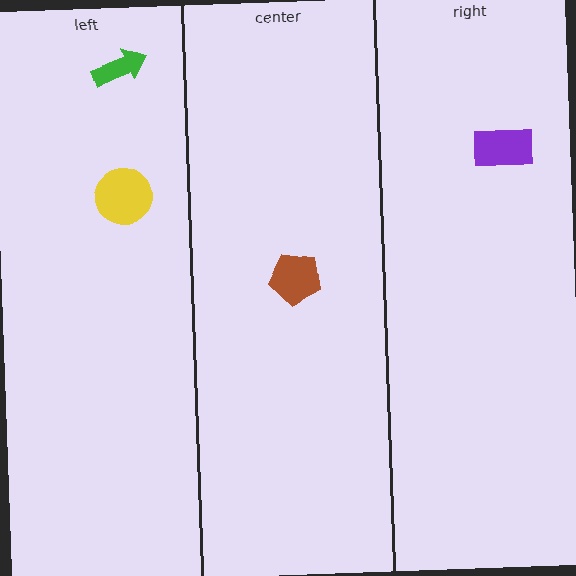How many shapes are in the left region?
2.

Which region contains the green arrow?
The left region.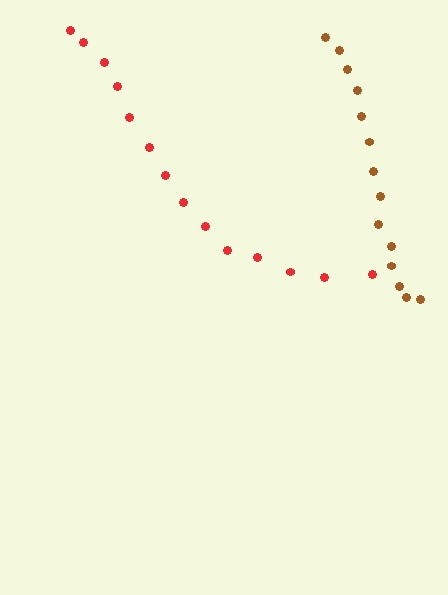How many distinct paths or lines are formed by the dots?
There are 2 distinct paths.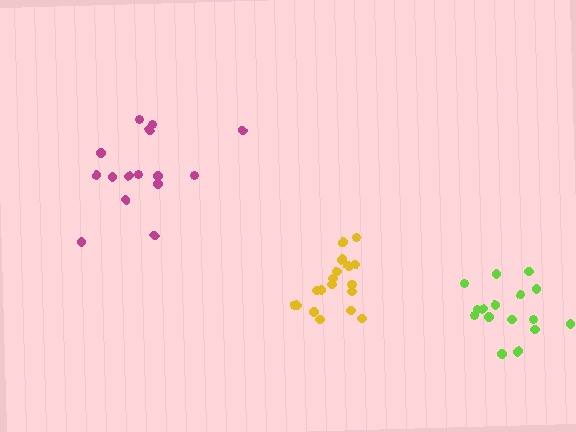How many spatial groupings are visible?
There are 3 spatial groupings.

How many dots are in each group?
Group 1: 19 dots, Group 2: 16 dots, Group 3: 15 dots (50 total).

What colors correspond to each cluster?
The clusters are colored: yellow, lime, magenta.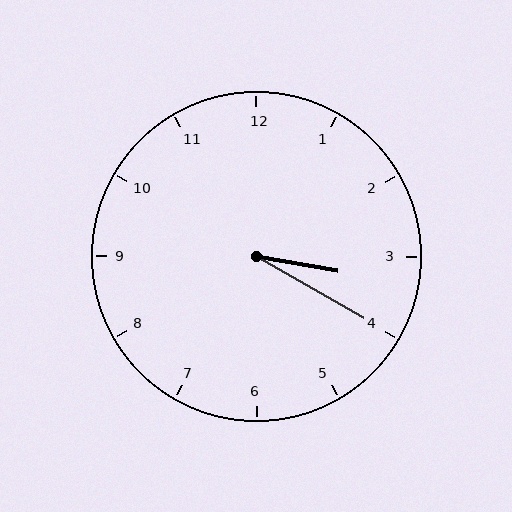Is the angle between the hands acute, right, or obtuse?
It is acute.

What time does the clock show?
3:20.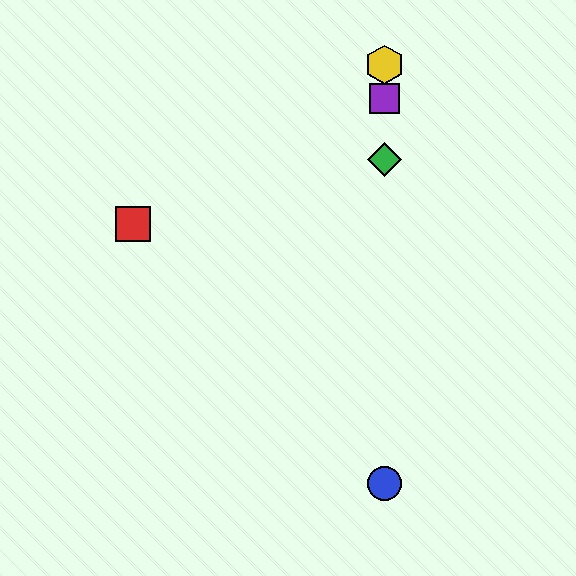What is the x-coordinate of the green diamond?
The green diamond is at x≈384.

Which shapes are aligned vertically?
The blue circle, the green diamond, the yellow hexagon, the purple square are aligned vertically.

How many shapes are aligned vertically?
4 shapes (the blue circle, the green diamond, the yellow hexagon, the purple square) are aligned vertically.